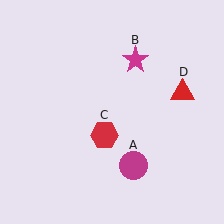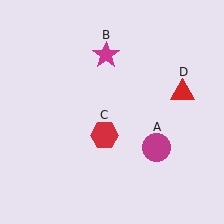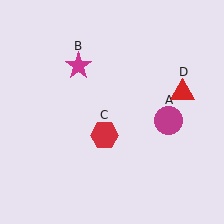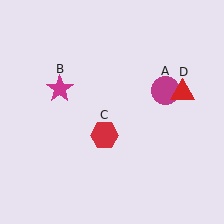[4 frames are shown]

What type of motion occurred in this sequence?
The magenta circle (object A), magenta star (object B) rotated counterclockwise around the center of the scene.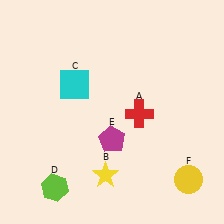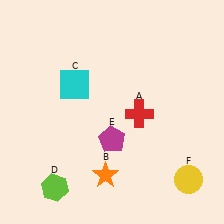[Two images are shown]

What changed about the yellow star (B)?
In Image 1, B is yellow. In Image 2, it changed to orange.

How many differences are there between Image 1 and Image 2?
There is 1 difference between the two images.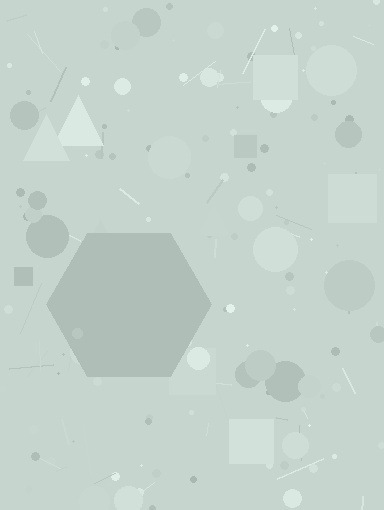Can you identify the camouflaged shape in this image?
The camouflaged shape is a hexagon.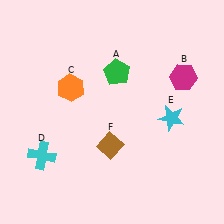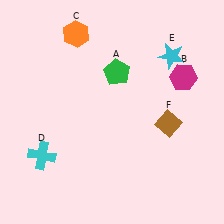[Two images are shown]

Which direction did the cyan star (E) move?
The cyan star (E) moved up.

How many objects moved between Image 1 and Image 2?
3 objects moved between the two images.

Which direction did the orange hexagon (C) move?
The orange hexagon (C) moved up.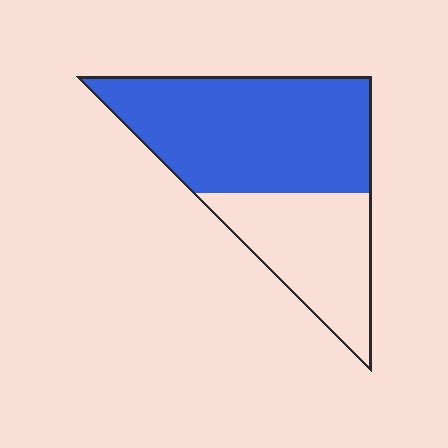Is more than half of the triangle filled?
Yes.